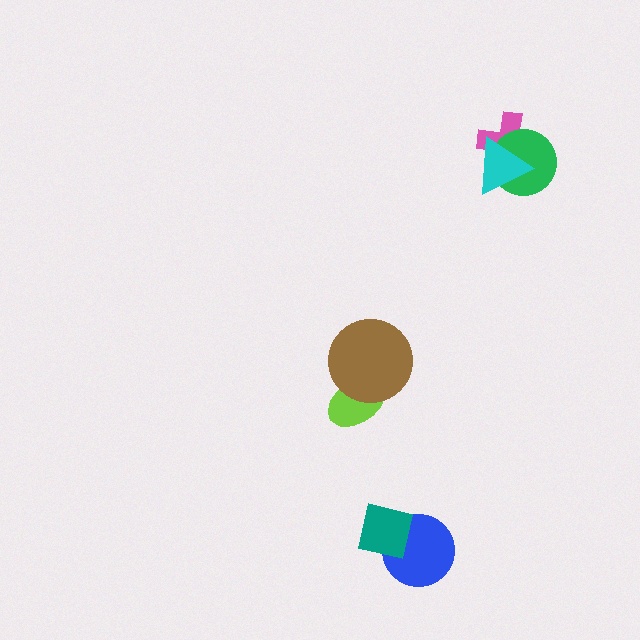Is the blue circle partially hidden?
Yes, it is partially covered by another shape.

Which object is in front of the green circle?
The cyan triangle is in front of the green circle.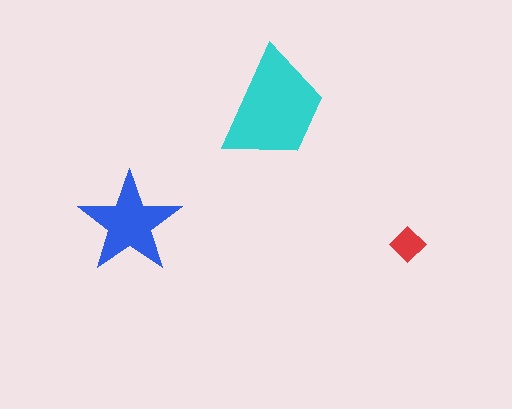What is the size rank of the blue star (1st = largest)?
2nd.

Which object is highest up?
The cyan trapezoid is topmost.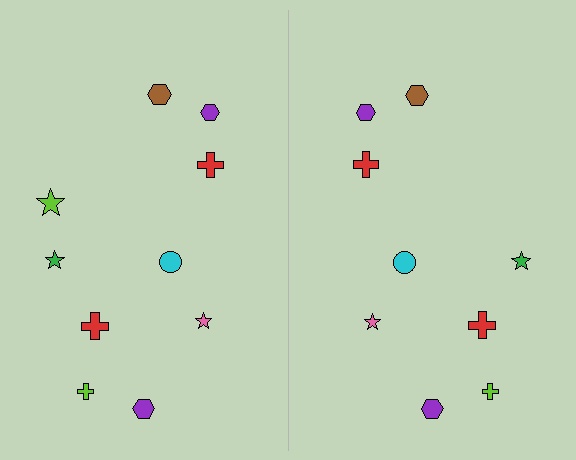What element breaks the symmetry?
A lime star is missing from the right side.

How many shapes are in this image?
There are 19 shapes in this image.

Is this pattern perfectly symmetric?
No, the pattern is not perfectly symmetric. A lime star is missing from the right side.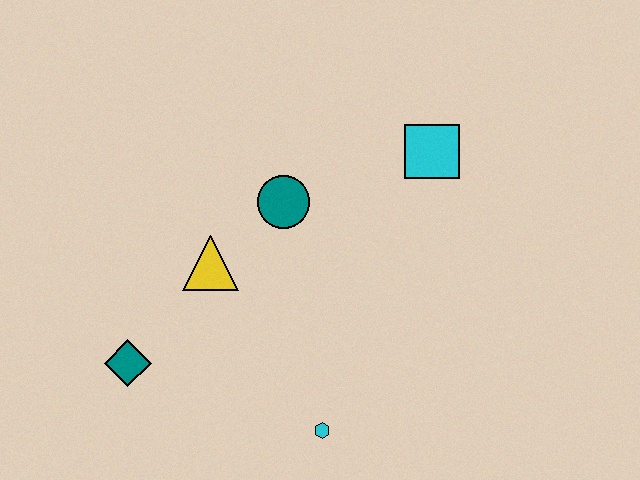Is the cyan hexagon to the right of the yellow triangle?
Yes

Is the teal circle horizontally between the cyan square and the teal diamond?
Yes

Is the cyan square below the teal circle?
No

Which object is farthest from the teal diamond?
The cyan square is farthest from the teal diamond.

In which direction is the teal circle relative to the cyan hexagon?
The teal circle is above the cyan hexagon.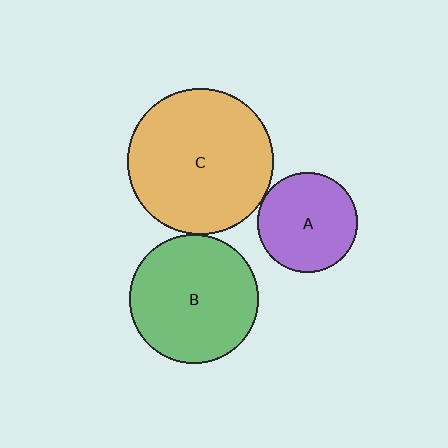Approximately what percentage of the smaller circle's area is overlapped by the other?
Approximately 5%.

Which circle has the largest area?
Circle C (orange).